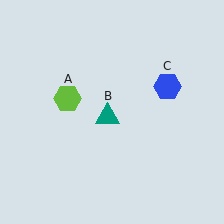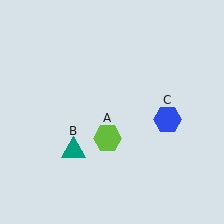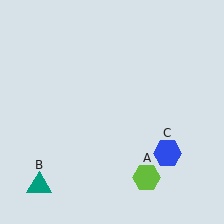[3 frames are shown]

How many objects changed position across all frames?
3 objects changed position: lime hexagon (object A), teal triangle (object B), blue hexagon (object C).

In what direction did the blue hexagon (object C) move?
The blue hexagon (object C) moved down.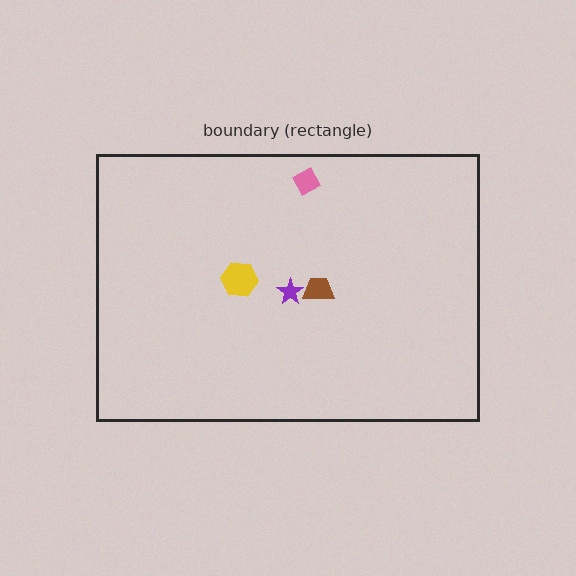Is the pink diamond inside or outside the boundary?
Inside.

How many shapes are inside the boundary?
4 inside, 0 outside.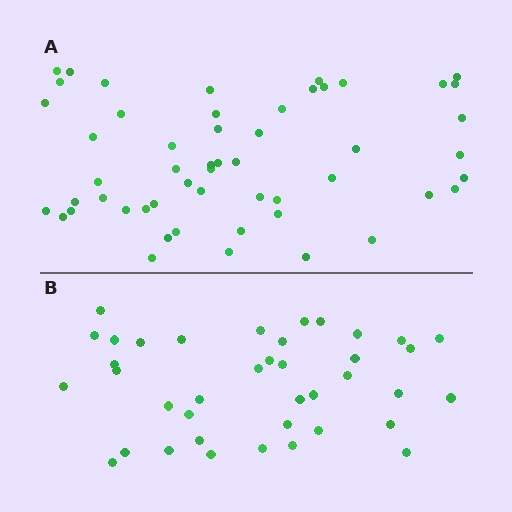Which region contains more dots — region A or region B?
Region A (the top region) has more dots.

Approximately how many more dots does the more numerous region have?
Region A has approximately 15 more dots than region B.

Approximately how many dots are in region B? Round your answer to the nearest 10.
About 40 dots. (The exact count is 39, which rounds to 40.)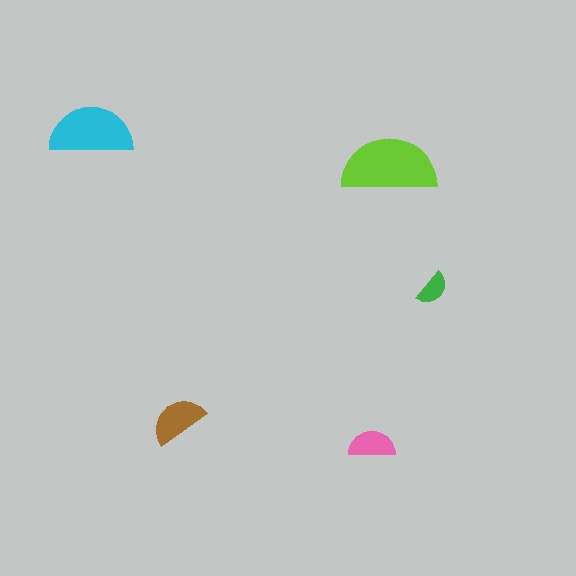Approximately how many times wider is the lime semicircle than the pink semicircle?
About 2 times wider.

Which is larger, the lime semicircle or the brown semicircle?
The lime one.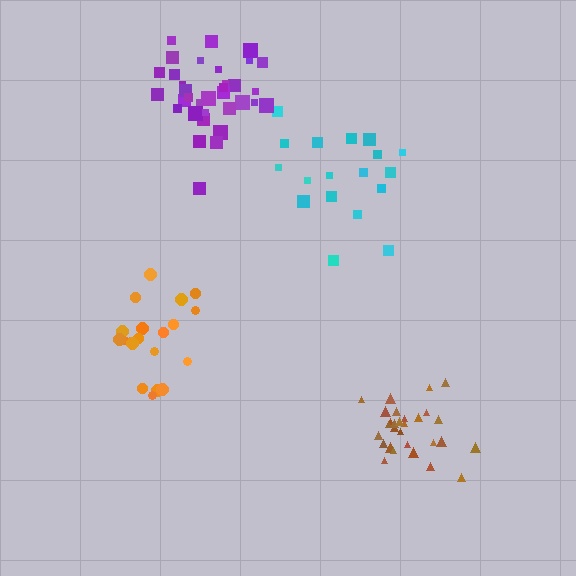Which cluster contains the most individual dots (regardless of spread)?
Purple (34).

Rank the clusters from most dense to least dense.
brown, purple, orange, cyan.